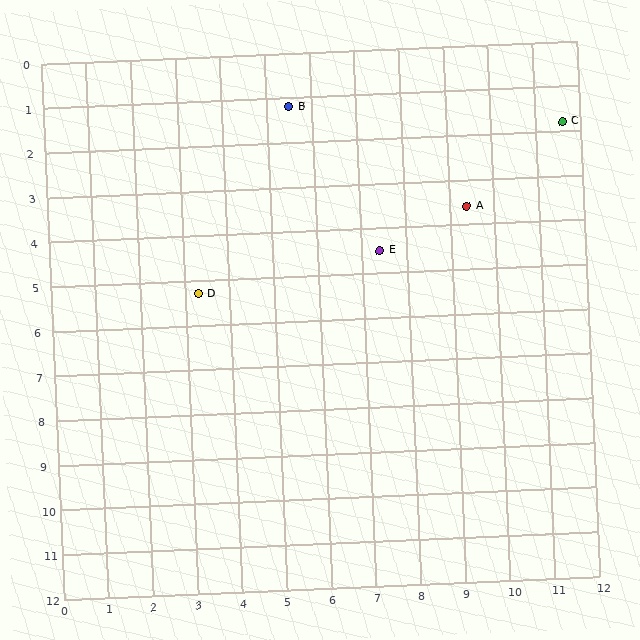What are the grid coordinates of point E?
Point E is at approximately (7.4, 4.5).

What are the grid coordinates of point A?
Point A is at approximately (9.4, 3.6).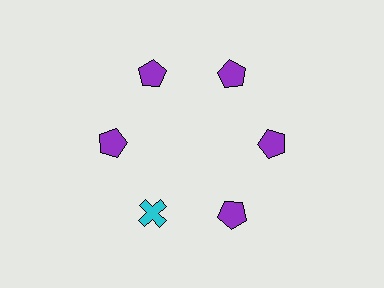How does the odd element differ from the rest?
It differs in both color (cyan instead of purple) and shape (cross instead of pentagon).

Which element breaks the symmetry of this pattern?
The cyan cross at roughly the 7 o'clock position breaks the symmetry. All other shapes are purple pentagons.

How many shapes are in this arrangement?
There are 6 shapes arranged in a ring pattern.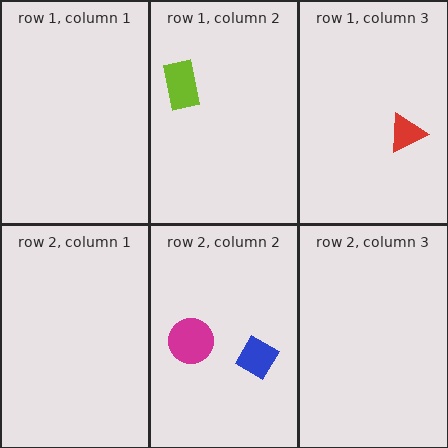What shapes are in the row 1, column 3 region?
The red triangle.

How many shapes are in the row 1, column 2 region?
1.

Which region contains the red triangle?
The row 1, column 3 region.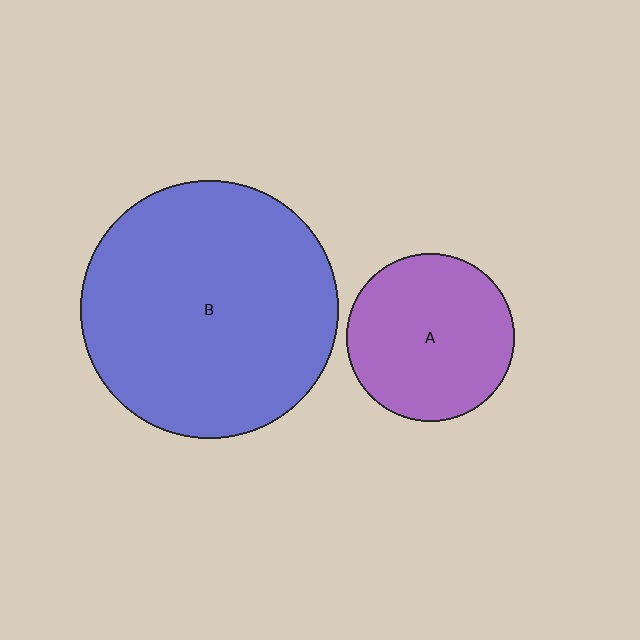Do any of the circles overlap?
No, none of the circles overlap.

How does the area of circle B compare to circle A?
Approximately 2.4 times.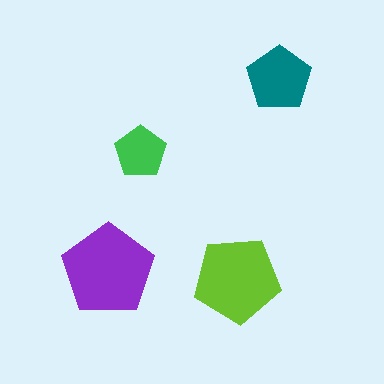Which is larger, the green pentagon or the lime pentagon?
The lime one.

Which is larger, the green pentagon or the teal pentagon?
The teal one.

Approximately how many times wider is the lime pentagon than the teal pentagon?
About 1.5 times wider.